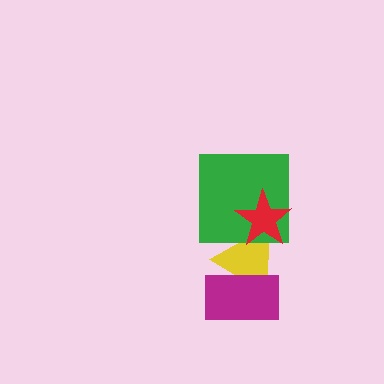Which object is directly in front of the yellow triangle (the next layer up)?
The green square is directly in front of the yellow triangle.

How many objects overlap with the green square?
2 objects overlap with the green square.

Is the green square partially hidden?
Yes, it is partially covered by another shape.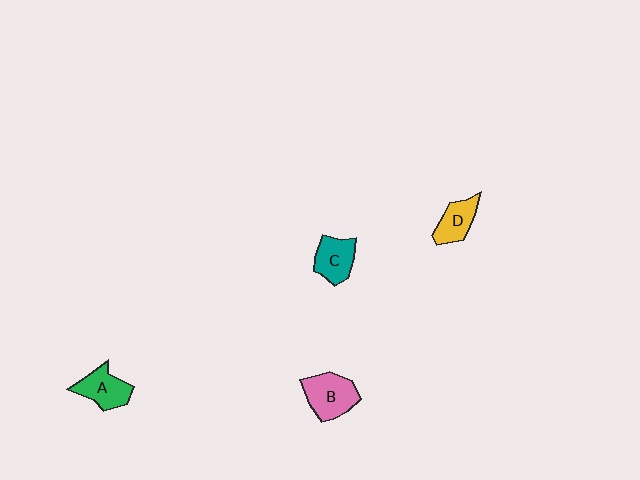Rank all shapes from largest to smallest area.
From largest to smallest: B (pink), A (green), C (teal), D (yellow).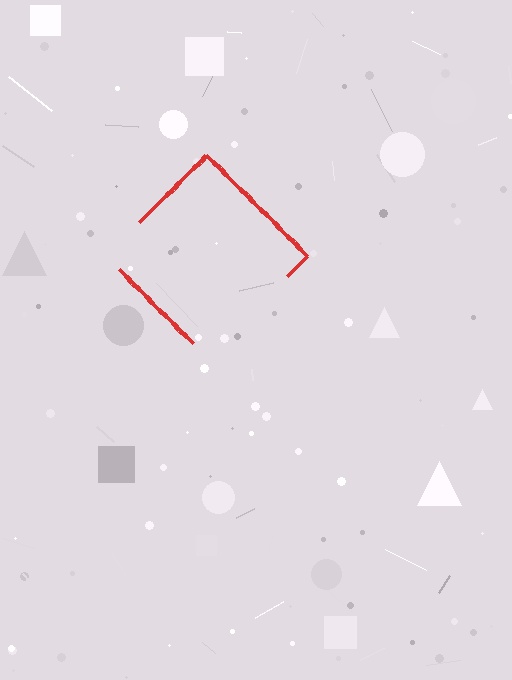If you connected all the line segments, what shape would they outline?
They would outline a diamond.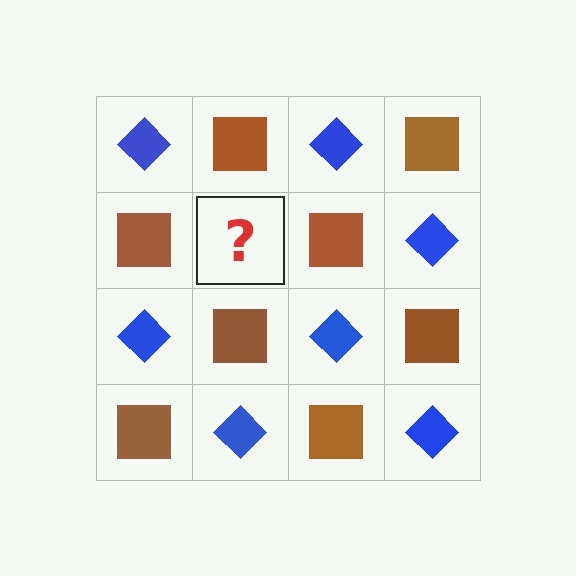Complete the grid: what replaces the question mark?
The question mark should be replaced with a blue diamond.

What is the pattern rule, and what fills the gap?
The rule is that it alternates blue diamond and brown square in a checkerboard pattern. The gap should be filled with a blue diamond.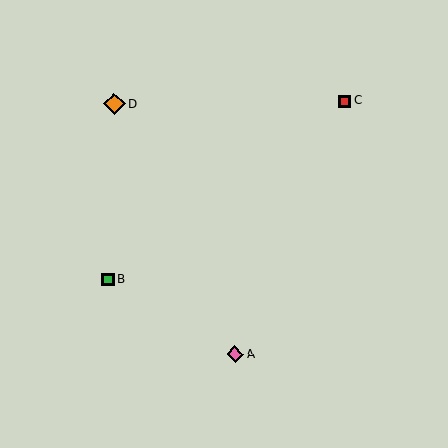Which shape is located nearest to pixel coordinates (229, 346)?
The pink diamond (labeled A) at (235, 354) is nearest to that location.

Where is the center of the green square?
The center of the green square is at (108, 280).